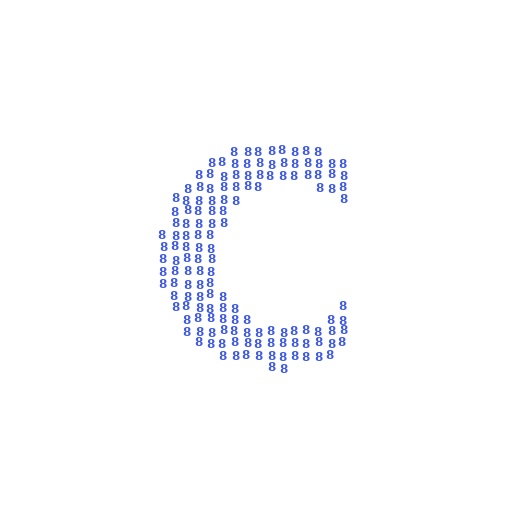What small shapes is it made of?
It is made of small digit 8's.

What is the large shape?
The large shape is the letter C.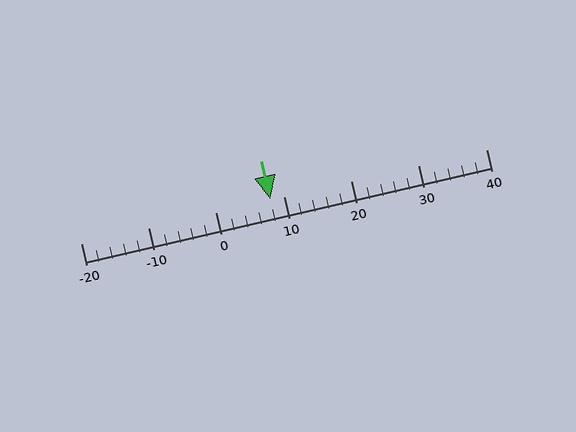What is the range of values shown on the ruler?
The ruler shows values from -20 to 40.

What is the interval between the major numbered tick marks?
The major tick marks are spaced 10 units apart.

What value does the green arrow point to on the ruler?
The green arrow points to approximately 8.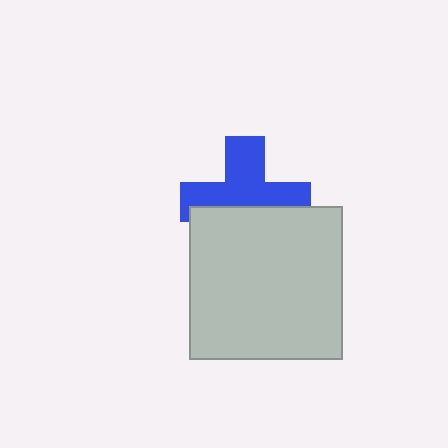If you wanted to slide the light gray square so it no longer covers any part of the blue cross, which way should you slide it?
Slide it down — that is the most direct way to separate the two shapes.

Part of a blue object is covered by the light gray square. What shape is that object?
It is a cross.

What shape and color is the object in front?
The object in front is a light gray square.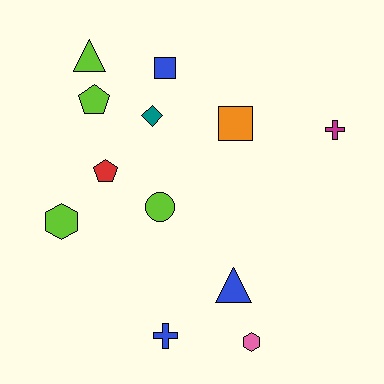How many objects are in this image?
There are 12 objects.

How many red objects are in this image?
There is 1 red object.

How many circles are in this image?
There is 1 circle.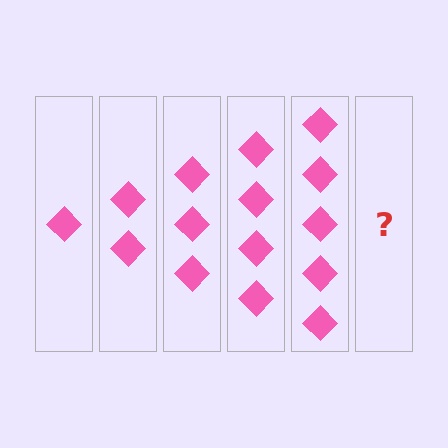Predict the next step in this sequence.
The next step is 6 diamonds.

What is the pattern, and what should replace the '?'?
The pattern is that each step adds one more diamond. The '?' should be 6 diamonds.